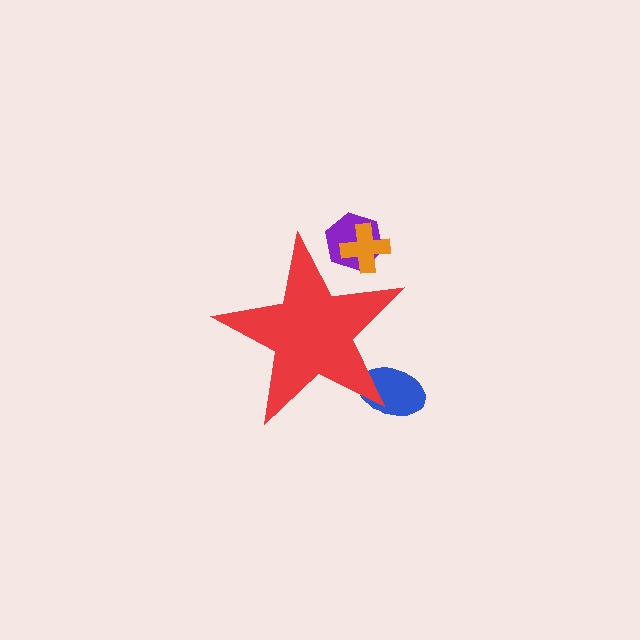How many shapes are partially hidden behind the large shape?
3 shapes are partially hidden.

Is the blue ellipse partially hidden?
Yes, the blue ellipse is partially hidden behind the red star.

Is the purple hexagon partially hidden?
Yes, the purple hexagon is partially hidden behind the red star.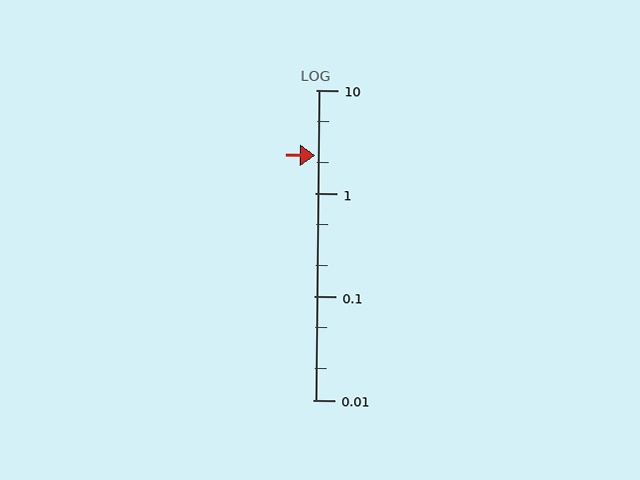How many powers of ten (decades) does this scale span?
The scale spans 3 decades, from 0.01 to 10.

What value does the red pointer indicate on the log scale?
The pointer indicates approximately 2.3.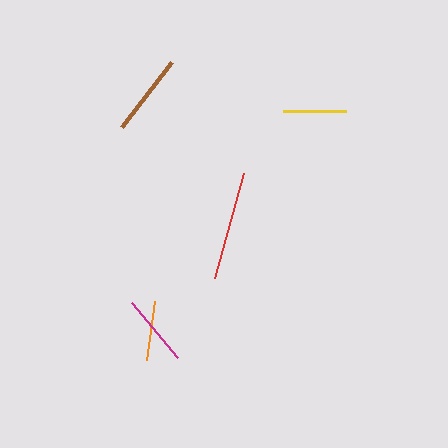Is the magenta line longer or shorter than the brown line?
The brown line is longer than the magenta line.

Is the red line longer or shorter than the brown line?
The red line is longer than the brown line.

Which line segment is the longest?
The red line is the longest at approximately 108 pixels.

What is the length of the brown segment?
The brown segment is approximately 82 pixels long.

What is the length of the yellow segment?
The yellow segment is approximately 63 pixels long.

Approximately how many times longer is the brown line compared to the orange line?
The brown line is approximately 1.4 times the length of the orange line.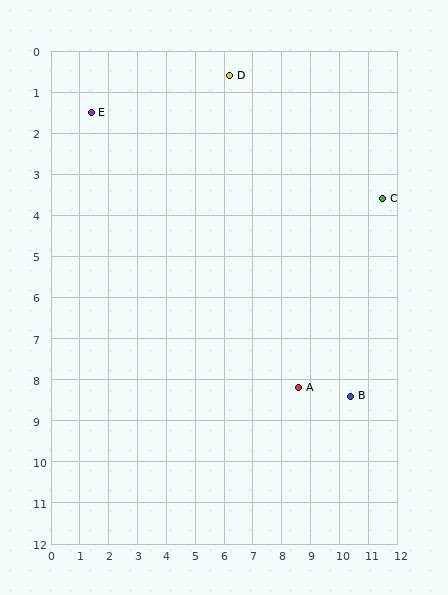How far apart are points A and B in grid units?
Points A and B are about 1.8 grid units apart.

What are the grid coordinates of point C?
Point C is at approximately (11.5, 3.6).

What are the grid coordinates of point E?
Point E is at approximately (1.4, 1.5).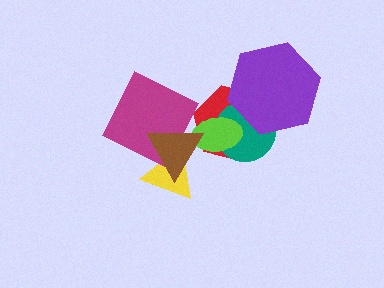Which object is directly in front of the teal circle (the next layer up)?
The lime ellipse is directly in front of the teal circle.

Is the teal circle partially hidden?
Yes, it is partially covered by another shape.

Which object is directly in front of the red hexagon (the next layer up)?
The teal circle is directly in front of the red hexagon.